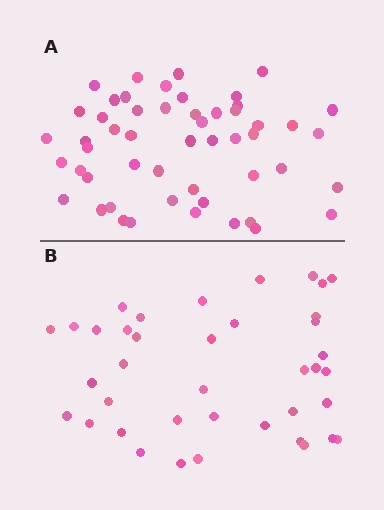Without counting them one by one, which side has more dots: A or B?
Region A (the top region) has more dots.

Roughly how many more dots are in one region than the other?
Region A has approximately 15 more dots than region B.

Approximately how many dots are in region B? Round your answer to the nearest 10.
About 40 dots. (The exact count is 39, which rounds to 40.)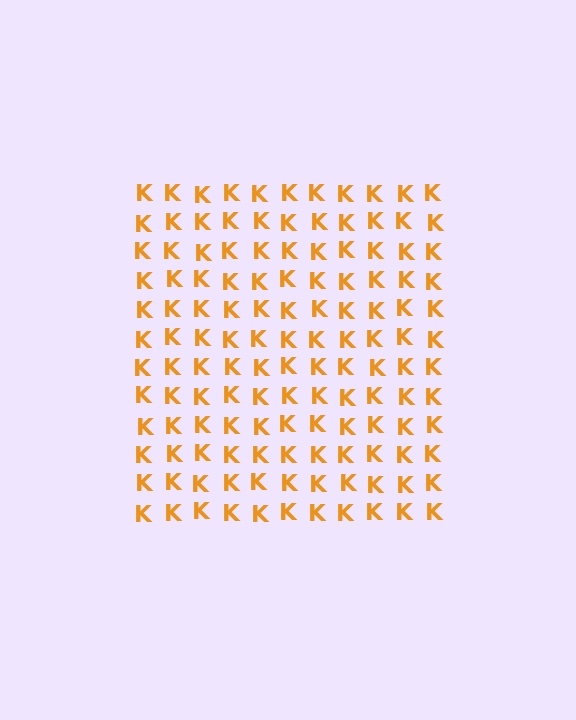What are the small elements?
The small elements are letter K's.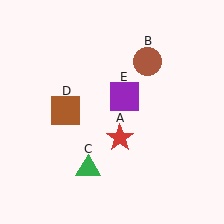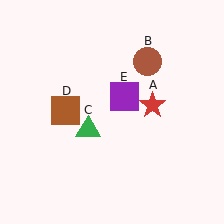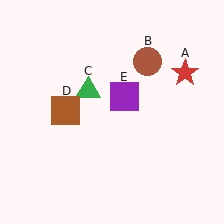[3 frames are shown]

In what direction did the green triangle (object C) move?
The green triangle (object C) moved up.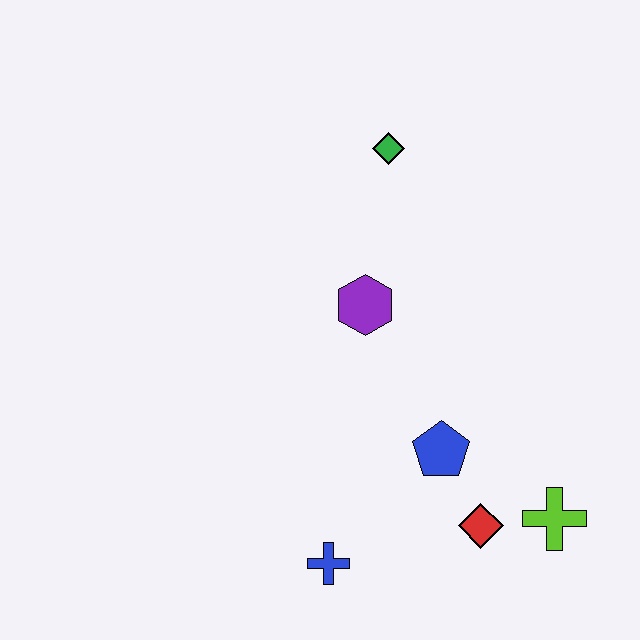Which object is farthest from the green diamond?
The blue cross is farthest from the green diamond.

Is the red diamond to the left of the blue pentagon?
No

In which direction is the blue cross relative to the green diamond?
The blue cross is below the green diamond.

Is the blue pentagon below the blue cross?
No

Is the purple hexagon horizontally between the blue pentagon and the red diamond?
No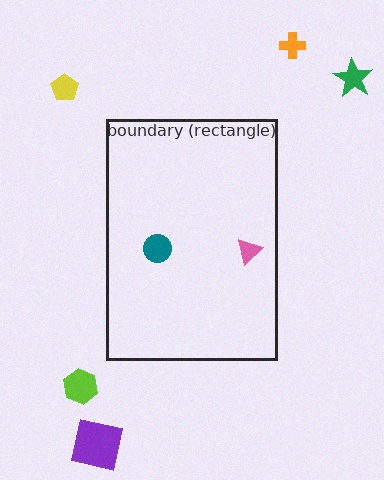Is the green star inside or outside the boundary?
Outside.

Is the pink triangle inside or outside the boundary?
Inside.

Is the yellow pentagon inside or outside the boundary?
Outside.